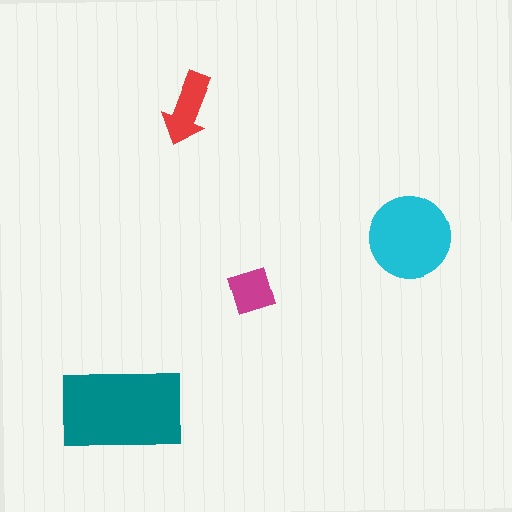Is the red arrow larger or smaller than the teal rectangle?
Smaller.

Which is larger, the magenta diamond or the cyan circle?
The cyan circle.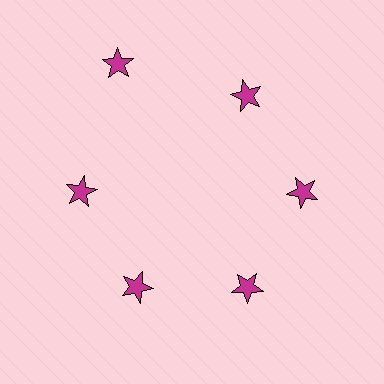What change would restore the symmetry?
The symmetry would be restored by moving it inward, back onto the ring so that all 6 stars sit at equal angles and equal distance from the center.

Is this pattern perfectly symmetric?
No. The 6 magenta stars are arranged in a ring, but one element near the 11 o'clock position is pushed outward from the center, breaking the 6-fold rotational symmetry.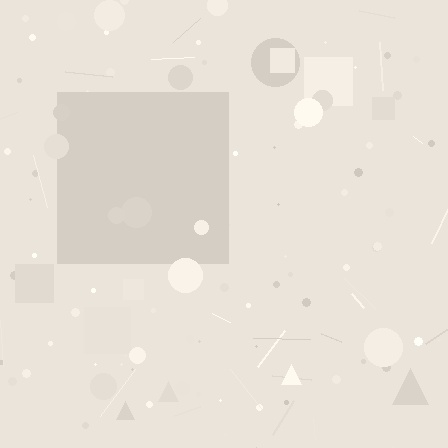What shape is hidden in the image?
A square is hidden in the image.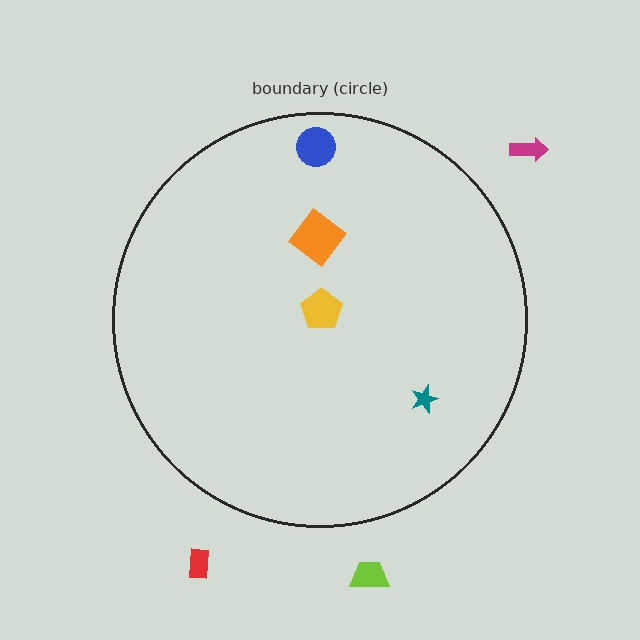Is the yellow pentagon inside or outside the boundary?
Inside.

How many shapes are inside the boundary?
4 inside, 3 outside.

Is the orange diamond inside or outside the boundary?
Inside.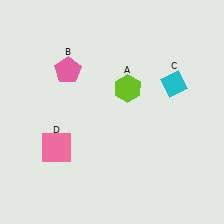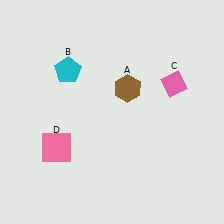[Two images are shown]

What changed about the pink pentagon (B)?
In Image 1, B is pink. In Image 2, it changed to cyan.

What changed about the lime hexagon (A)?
In Image 1, A is lime. In Image 2, it changed to brown.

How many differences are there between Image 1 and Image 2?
There are 3 differences between the two images.